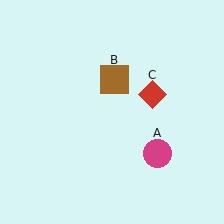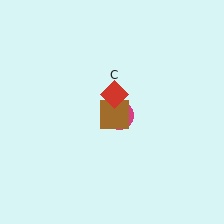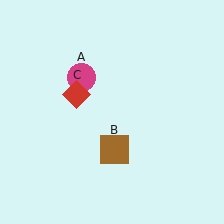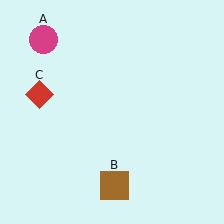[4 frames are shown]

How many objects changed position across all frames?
3 objects changed position: magenta circle (object A), brown square (object B), red diamond (object C).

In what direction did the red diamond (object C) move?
The red diamond (object C) moved left.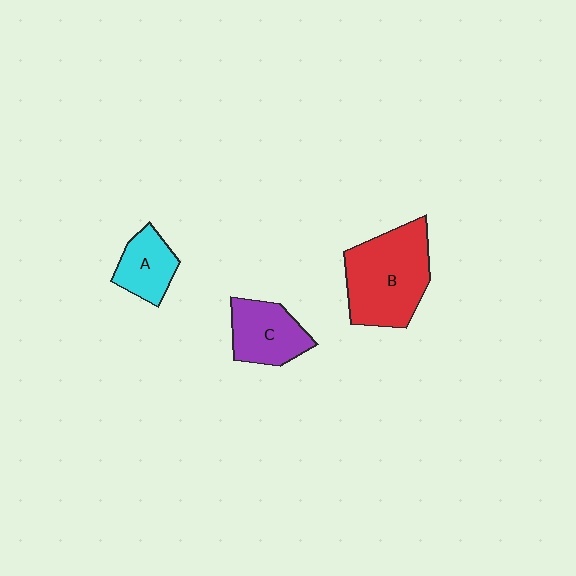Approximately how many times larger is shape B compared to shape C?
Approximately 1.7 times.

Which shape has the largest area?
Shape B (red).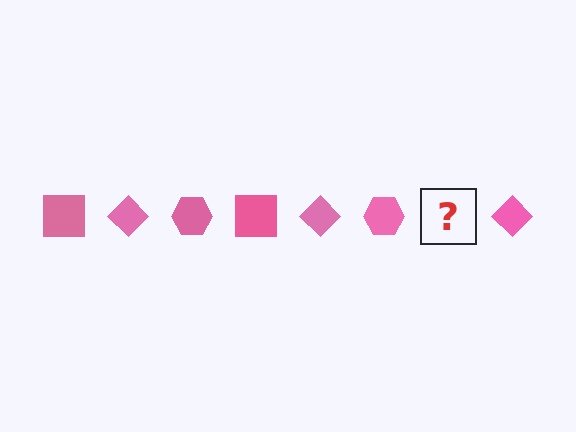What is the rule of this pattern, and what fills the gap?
The rule is that the pattern cycles through square, diamond, hexagon shapes in pink. The gap should be filled with a pink square.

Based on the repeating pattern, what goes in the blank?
The blank should be a pink square.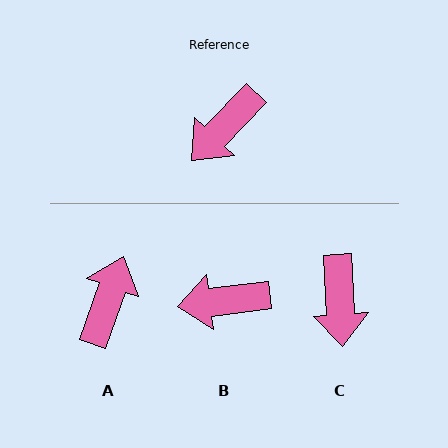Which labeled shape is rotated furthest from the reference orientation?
A, about 156 degrees away.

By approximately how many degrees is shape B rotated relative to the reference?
Approximately 39 degrees clockwise.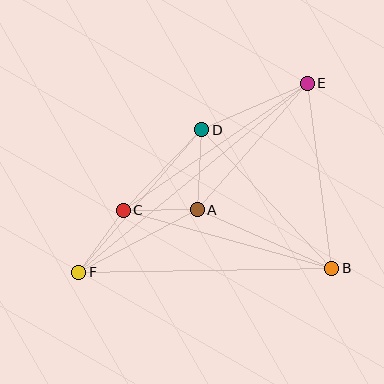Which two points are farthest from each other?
Points E and F are farthest from each other.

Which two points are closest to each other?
Points A and C are closest to each other.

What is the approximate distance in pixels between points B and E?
The distance between B and E is approximately 187 pixels.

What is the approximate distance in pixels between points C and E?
The distance between C and E is approximately 224 pixels.